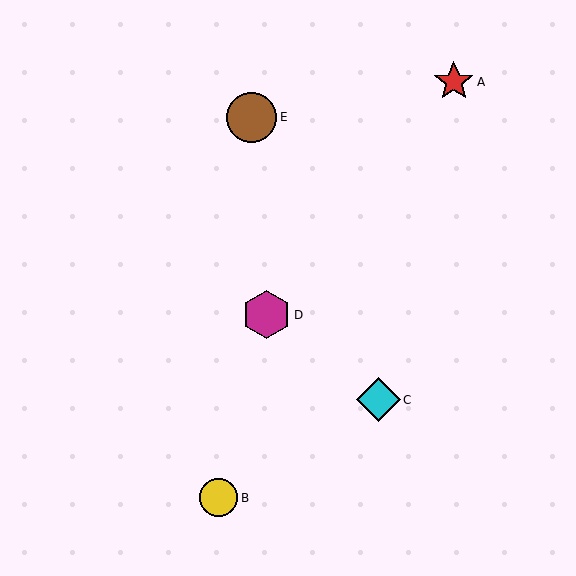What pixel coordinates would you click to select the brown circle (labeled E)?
Click at (252, 117) to select the brown circle E.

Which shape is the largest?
The brown circle (labeled E) is the largest.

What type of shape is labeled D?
Shape D is a magenta hexagon.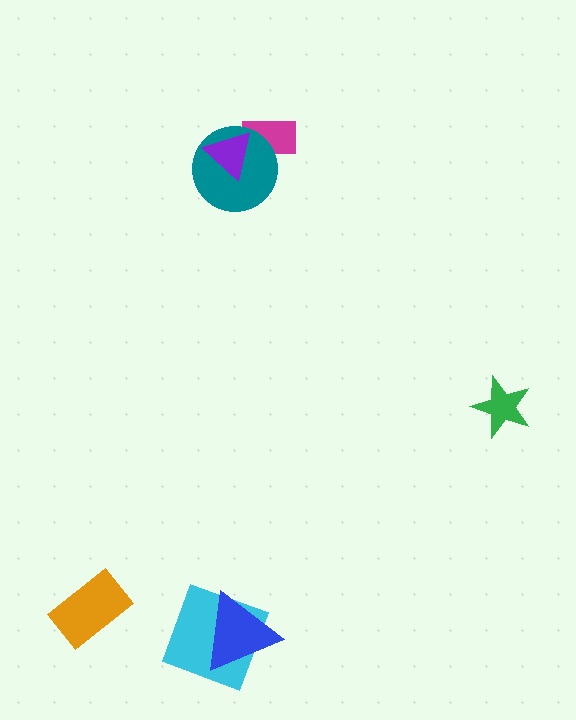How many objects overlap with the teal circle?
2 objects overlap with the teal circle.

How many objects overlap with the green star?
0 objects overlap with the green star.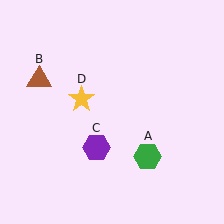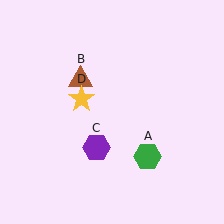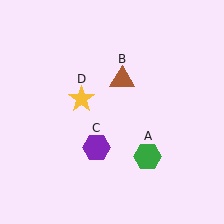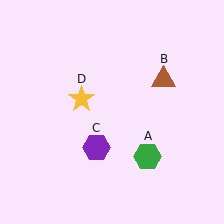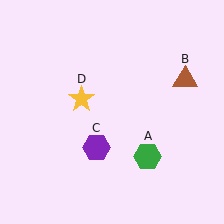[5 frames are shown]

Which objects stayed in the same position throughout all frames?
Green hexagon (object A) and purple hexagon (object C) and yellow star (object D) remained stationary.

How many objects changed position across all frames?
1 object changed position: brown triangle (object B).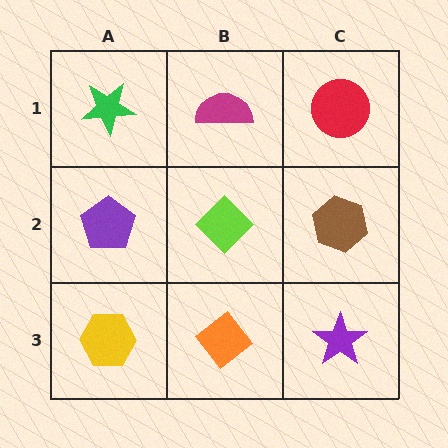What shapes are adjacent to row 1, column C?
A brown hexagon (row 2, column C), a magenta semicircle (row 1, column B).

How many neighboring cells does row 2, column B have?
4.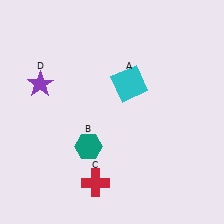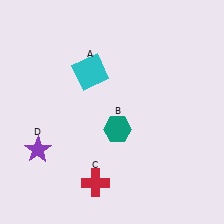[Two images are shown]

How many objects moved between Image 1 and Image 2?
3 objects moved between the two images.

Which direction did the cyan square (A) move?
The cyan square (A) moved left.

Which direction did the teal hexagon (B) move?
The teal hexagon (B) moved right.